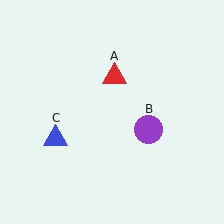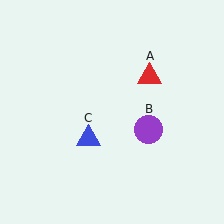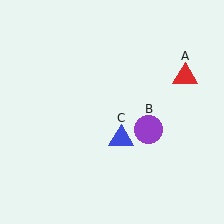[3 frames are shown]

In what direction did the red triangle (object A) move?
The red triangle (object A) moved right.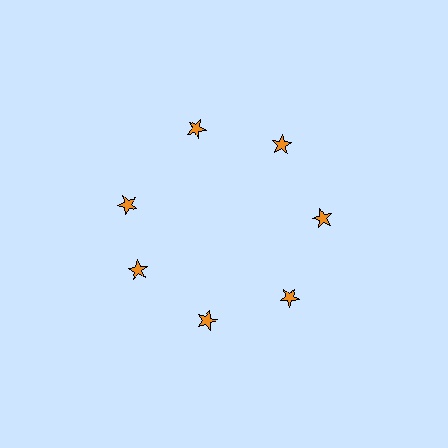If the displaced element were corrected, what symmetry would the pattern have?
It would have 7-fold rotational symmetry — the pattern would map onto itself every 51 degrees.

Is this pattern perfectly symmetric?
No. The 7 orange stars are arranged in a ring, but one element near the 10 o'clock position is rotated out of alignment along the ring, breaking the 7-fold rotational symmetry.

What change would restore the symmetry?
The symmetry would be restored by rotating it back into even spacing with its neighbors so that all 7 stars sit at equal angles and equal distance from the center.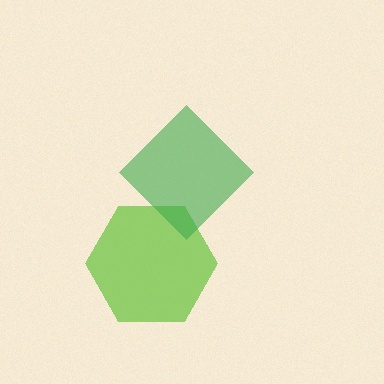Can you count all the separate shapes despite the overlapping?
Yes, there are 2 separate shapes.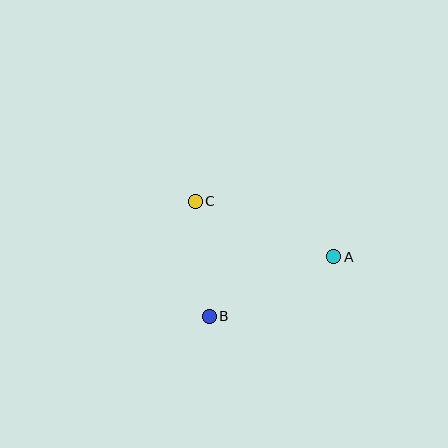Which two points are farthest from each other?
Points A and C are farthest from each other.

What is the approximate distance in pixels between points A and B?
The distance between A and B is approximately 138 pixels.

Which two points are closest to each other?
Points B and C are closest to each other.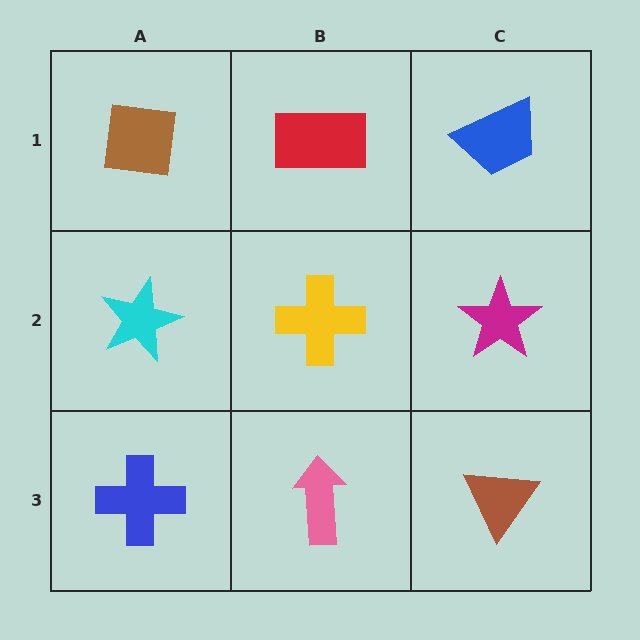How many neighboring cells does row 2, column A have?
3.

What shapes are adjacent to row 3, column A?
A cyan star (row 2, column A), a pink arrow (row 3, column B).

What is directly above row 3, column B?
A yellow cross.